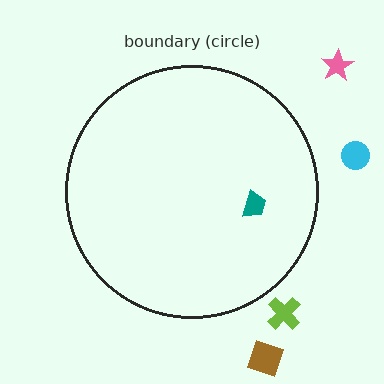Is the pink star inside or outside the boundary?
Outside.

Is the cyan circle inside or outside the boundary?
Outside.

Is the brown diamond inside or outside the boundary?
Outside.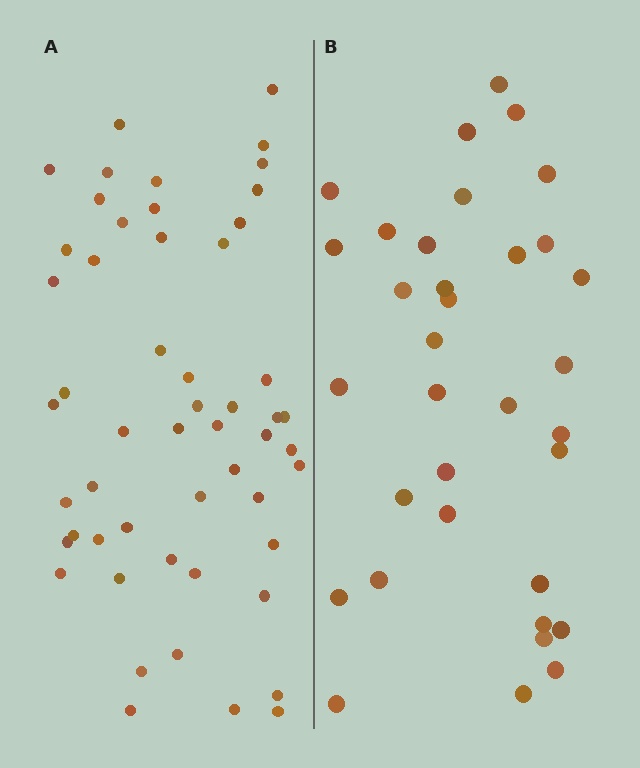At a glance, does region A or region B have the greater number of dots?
Region A (the left region) has more dots.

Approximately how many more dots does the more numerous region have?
Region A has approximately 20 more dots than region B.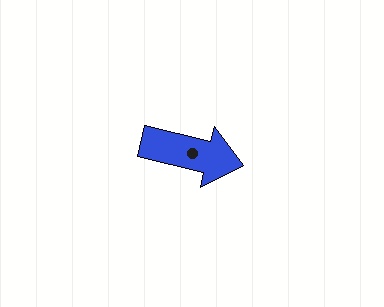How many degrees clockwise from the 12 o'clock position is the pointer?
Approximately 103 degrees.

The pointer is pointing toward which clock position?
Roughly 3 o'clock.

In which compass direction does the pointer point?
East.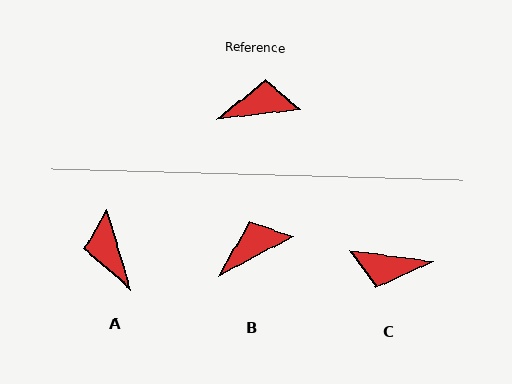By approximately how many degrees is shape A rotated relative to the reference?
Approximately 100 degrees counter-clockwise.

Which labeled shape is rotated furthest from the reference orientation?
C, about 166 degrees away.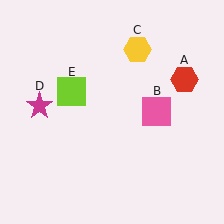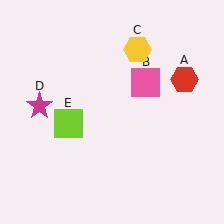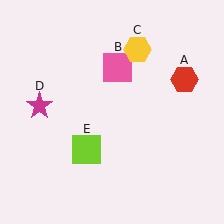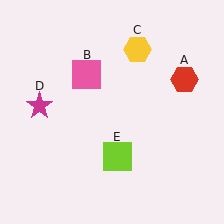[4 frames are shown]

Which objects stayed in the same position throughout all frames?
Red hexagon (object A) and yellow hexagon (object C) and magenta star (object D) remained stationary.